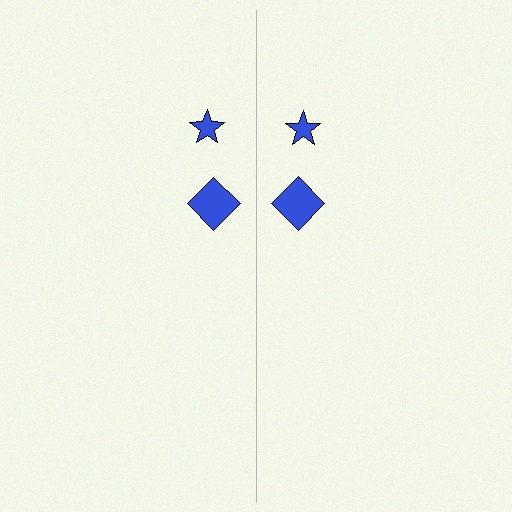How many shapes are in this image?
There are 4 shapes in this image.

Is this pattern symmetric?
Yes, this pattern has bilateral (reflection) symmetry.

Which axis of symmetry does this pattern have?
The pattern has a vertical axis of symmetry running through the center of the image.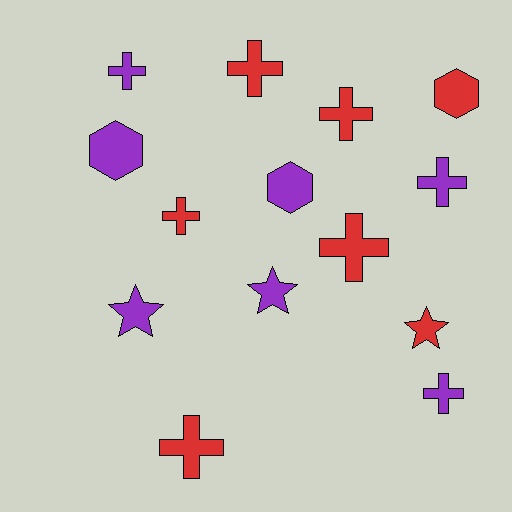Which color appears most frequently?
Red, with 7 objects.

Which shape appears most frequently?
Cross, with 8 objects.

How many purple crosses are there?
There are 3 purple crosses.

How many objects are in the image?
There are 14 objects.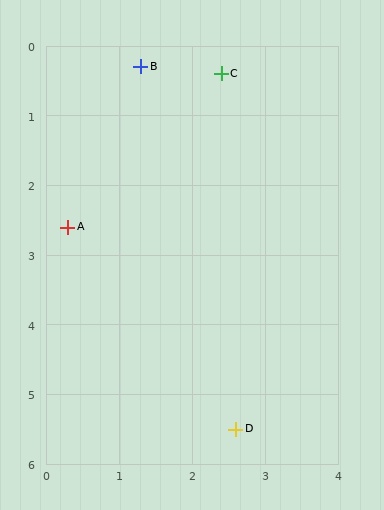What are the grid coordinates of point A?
Point A is at approximately (0.3, 2.6).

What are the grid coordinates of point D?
Point D is at approximately (2.6, 5.5).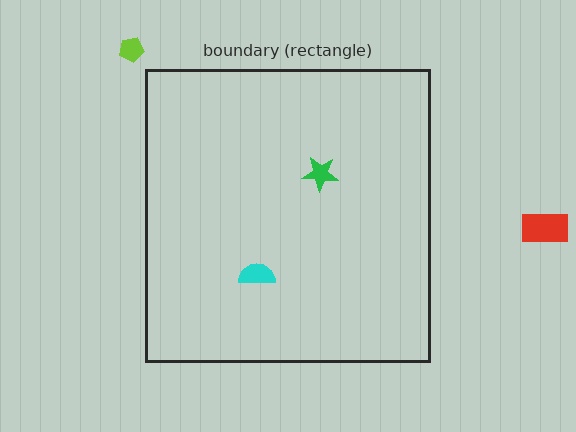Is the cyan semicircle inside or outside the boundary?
Inside.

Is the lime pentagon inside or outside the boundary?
Outside.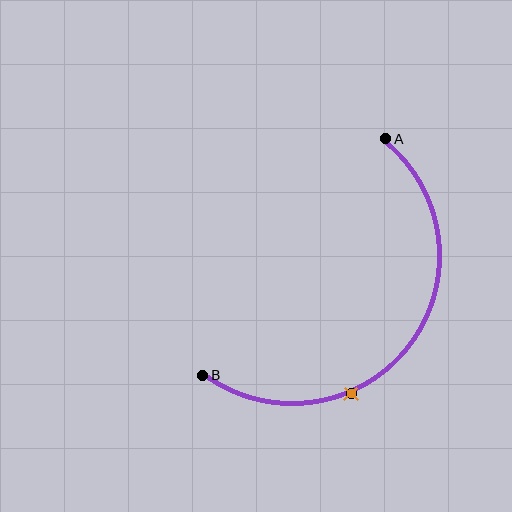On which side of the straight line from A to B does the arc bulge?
The arc bulges below and to the right of the straight line connecting A and B.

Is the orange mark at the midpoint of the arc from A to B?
No. The orange mark lies on the arc but is closer to endpoint B. The arc midpoint would be at the point on the curve equidistant along the arc from both A and B.